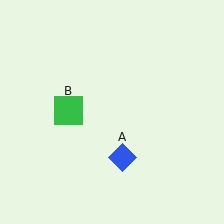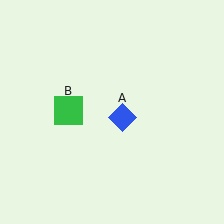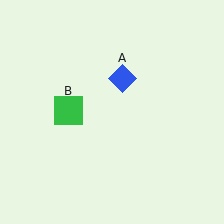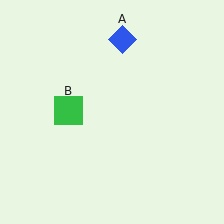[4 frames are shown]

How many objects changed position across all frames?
1 object changed position: blue diamond (object A).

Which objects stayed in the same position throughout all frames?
Green square (object B) remained stationary.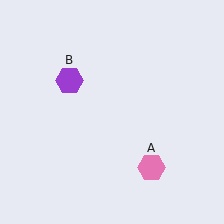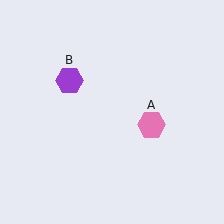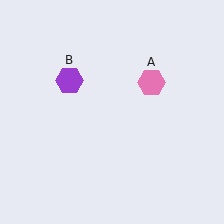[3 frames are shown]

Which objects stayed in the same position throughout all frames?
Purple hexagon (object B) remained stationary.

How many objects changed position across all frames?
1 object changed position: pink hexagon (object A).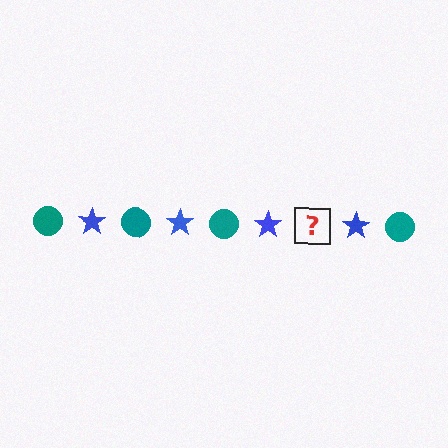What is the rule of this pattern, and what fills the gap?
The rule is that the pattern alternates between teal circle and blue star. The gap should be filled with a teal circle.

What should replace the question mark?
The question mark should be replaced with a teal circle.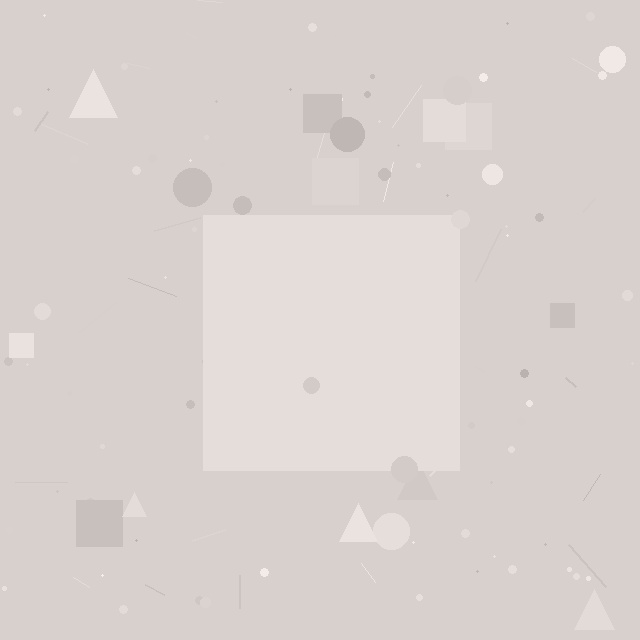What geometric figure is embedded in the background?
A square is embedded in the background.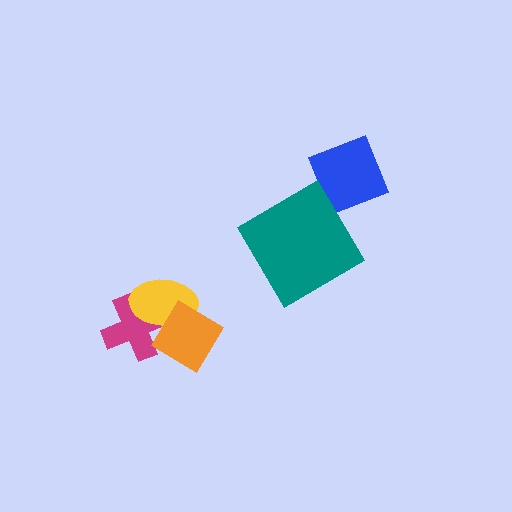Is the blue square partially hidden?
No, no other shape covers it.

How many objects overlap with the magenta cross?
2 objects overlap with the magenta cross.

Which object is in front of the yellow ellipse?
The orange diamond is in front of the yellow ellipse.